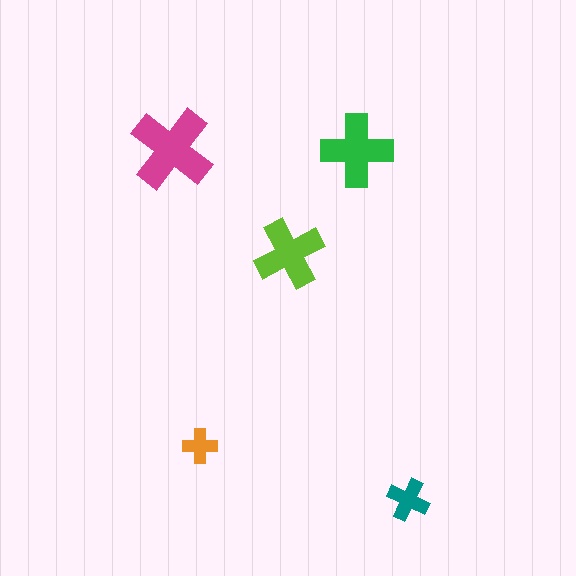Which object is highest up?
The magenta cross is topmost.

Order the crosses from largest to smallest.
the magenta one, the green one, the lime one, the teal one, the orange one.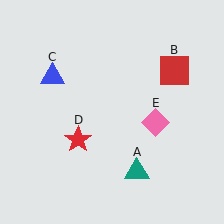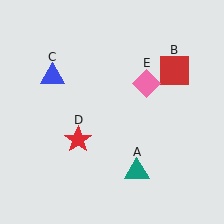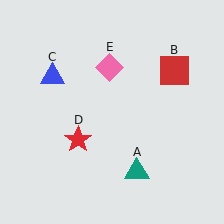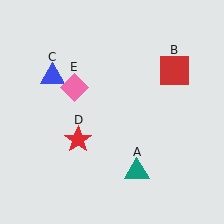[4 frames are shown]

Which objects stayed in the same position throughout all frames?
Teal triangle (object A) and red square (object B) and blue triangle (object C) and red star (object D) remained stationary.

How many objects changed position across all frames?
1 object changed position: pink diamond (object E).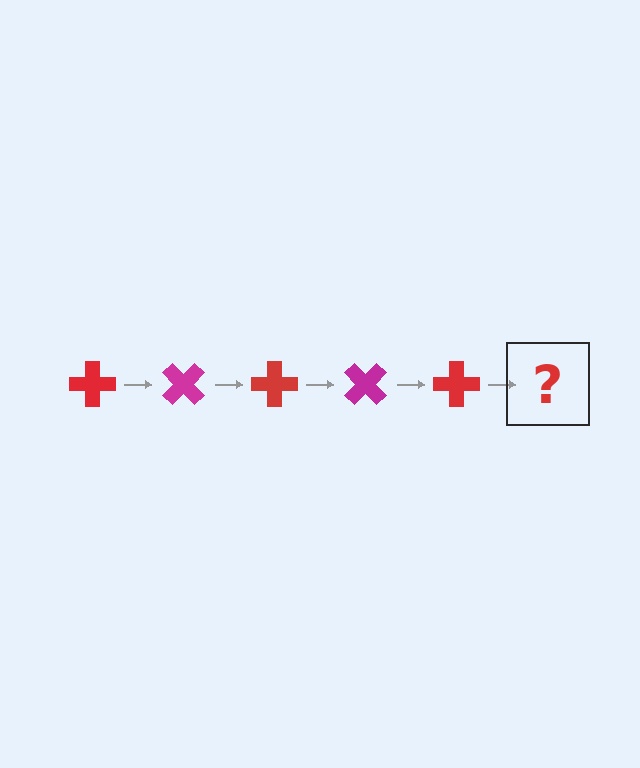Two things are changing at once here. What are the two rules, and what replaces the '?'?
The two rules are that it rotates 45 degrees each step and the color cycles through red and magenta. The '?' should be a magenta cross, rotated 225 degrees from the start.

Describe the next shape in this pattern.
It should be a magenta cross, rotated 225 degrees from the start.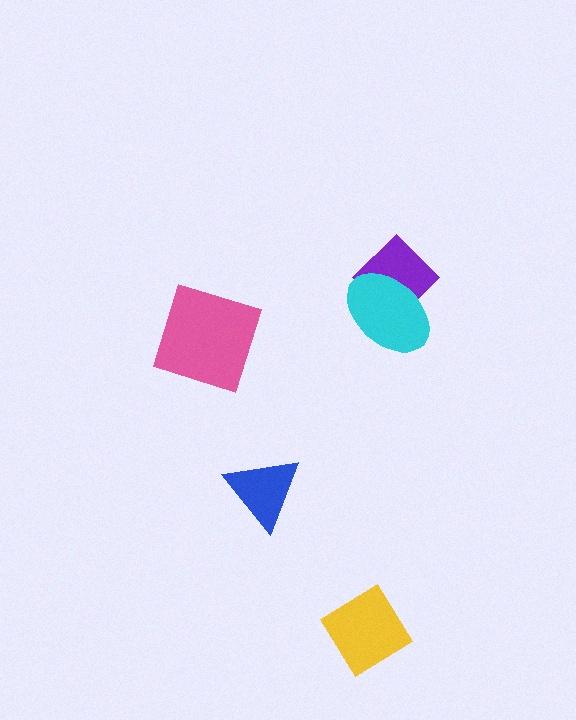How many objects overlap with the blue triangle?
0 objects overlap with the blue triangle.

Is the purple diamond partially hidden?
Yes, it is partially covered by another shape.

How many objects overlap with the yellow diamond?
0 objects overlap with the yellow diamond.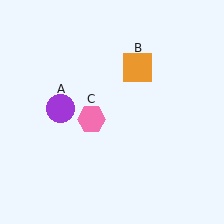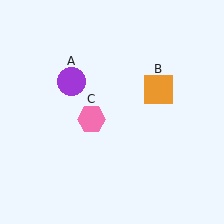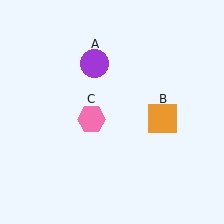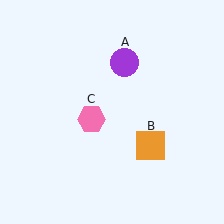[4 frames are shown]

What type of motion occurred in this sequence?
The purple circle (object A), orange square (object B) rotated clockwise around the center of the scene.